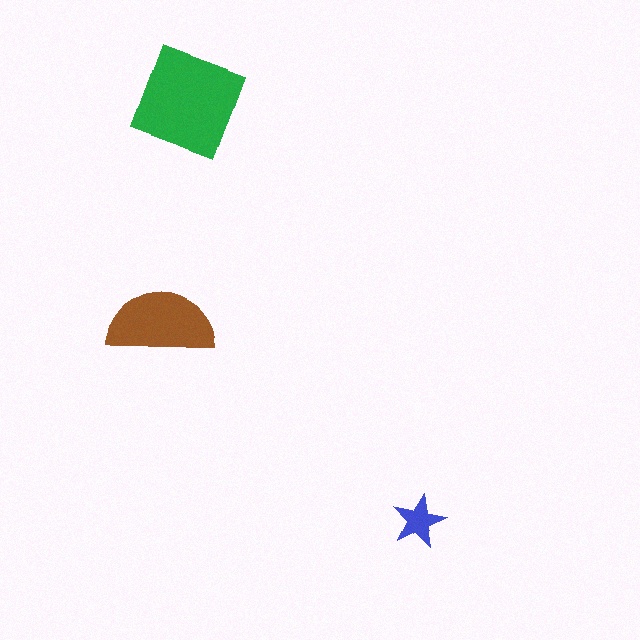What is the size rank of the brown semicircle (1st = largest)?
2nd.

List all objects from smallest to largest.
The blue star, the brown semicircle, the green diamond.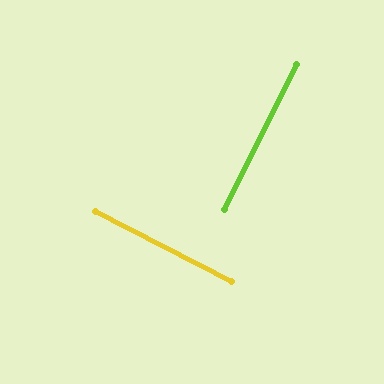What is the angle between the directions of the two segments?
Approximately 89 degrees.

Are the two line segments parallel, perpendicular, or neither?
Perpendicular — they meet at approximately 89°.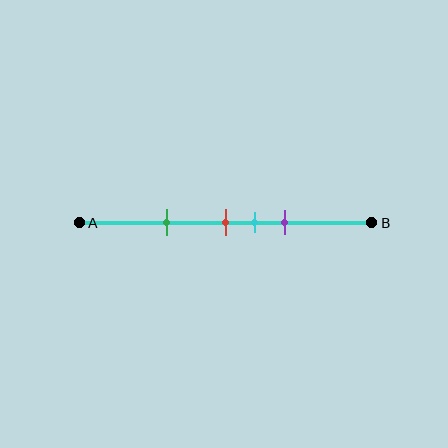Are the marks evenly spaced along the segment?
No, the marks are not evenly spaced.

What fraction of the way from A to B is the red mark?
The red mark is approximately 50% (0.5) of the way from A to B.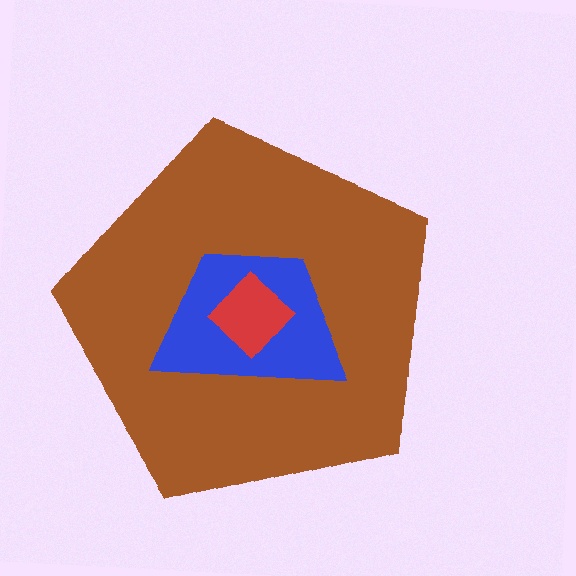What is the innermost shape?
The red diamond.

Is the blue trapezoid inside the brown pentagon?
Yes.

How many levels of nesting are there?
3.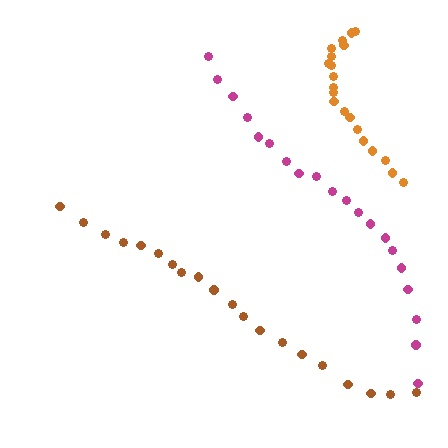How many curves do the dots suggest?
There are 3 distinct paths.